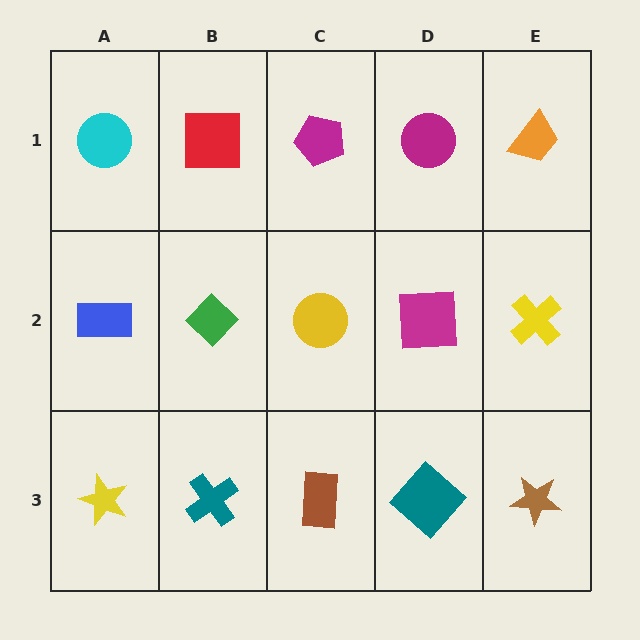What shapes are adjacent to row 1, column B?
A green diamond (row 2, column B), a cyan circle (row 1, column A), a magenta pentagon (row 1, column C).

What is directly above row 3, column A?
A blue rectangle.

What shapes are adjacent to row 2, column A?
A cyan circle (row 1, column A), a yellow star (row 3, column A), a green diamond (row 2, column B).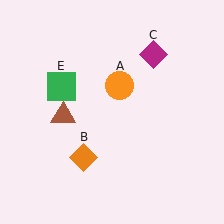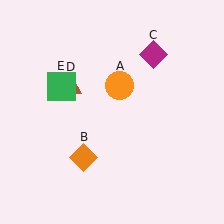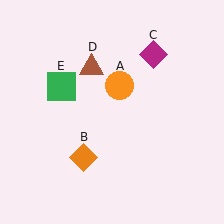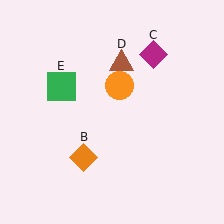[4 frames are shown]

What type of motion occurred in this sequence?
The brown triangle (object D) rotated clockwise around the center of the scene.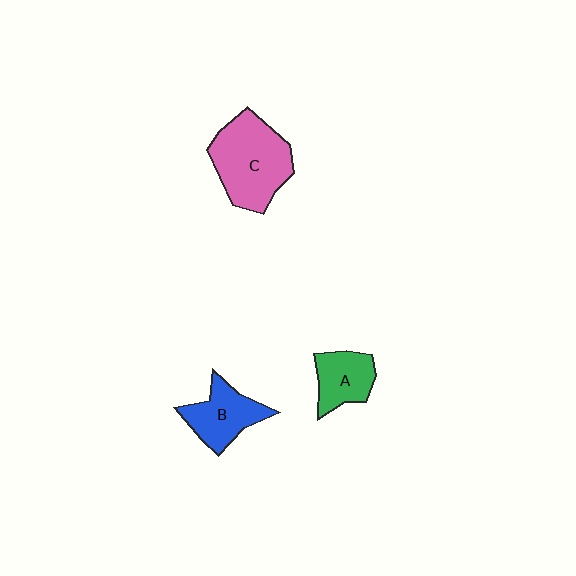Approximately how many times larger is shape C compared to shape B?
Approximately 1.6 times.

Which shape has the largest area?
Shape C (pink).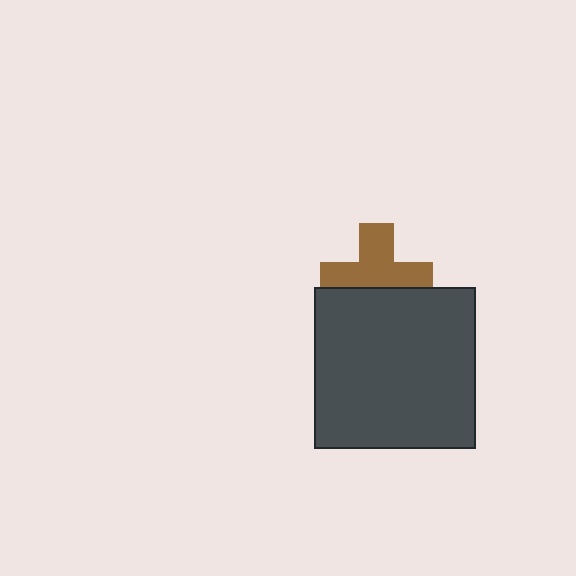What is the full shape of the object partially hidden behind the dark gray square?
The partially hidden object is a brown cross.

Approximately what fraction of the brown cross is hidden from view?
Roughly 36% of the brown cross is hidden behind the dark gray square.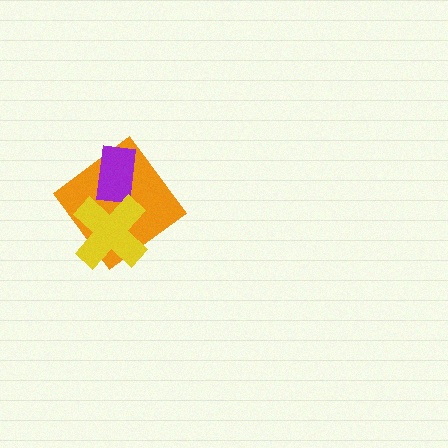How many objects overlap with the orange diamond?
2 objects overlap with the orange diamond.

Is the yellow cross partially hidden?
No, no other shape covers it.